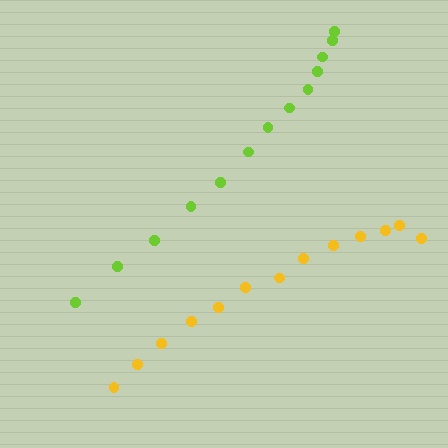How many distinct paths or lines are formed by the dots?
There are 2 distinct paths.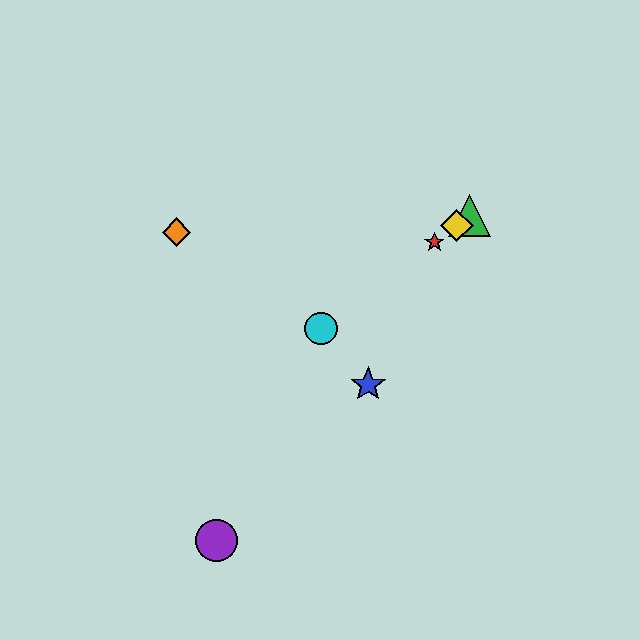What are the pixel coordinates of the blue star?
The blue star is at (368, 385).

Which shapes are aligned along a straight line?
The red star, the green triangle, the yellow diamond, the cyan circle are aligned along a straight line.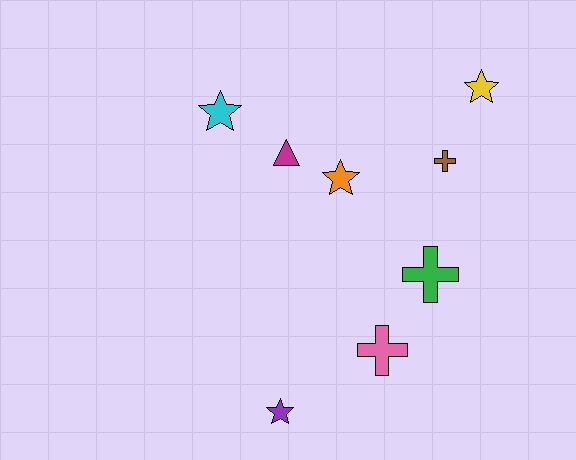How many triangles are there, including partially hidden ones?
There is 1 triangle.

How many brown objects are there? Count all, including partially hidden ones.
There is 1 brown object.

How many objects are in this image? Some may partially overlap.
There are 8 objects.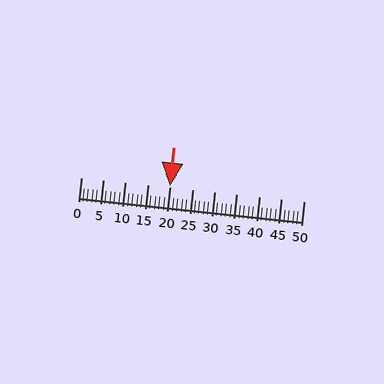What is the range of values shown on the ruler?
The ruler shows values from 0 to 50.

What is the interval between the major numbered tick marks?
The major tick marks are spaced 5 units apart.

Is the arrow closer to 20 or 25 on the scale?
The arrow is closer to 20.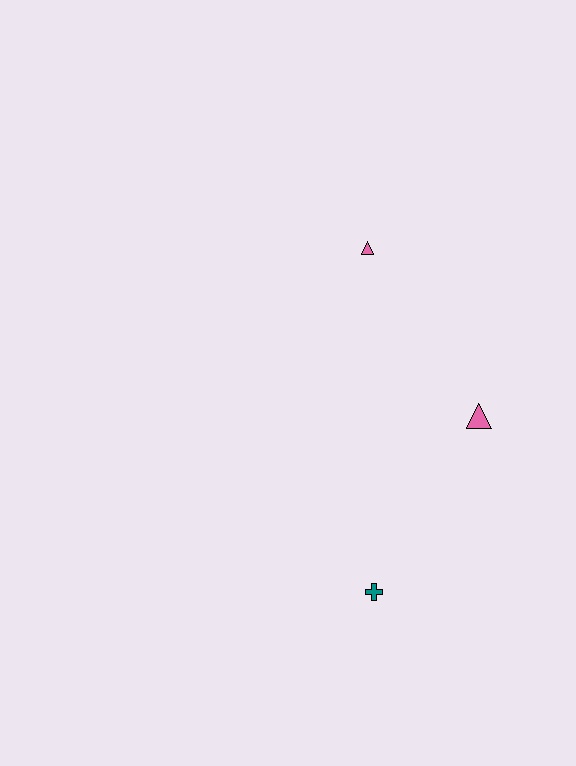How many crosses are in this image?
There is 1 cross.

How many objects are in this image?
There are 3 objects.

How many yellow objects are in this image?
There are no yellow objects.